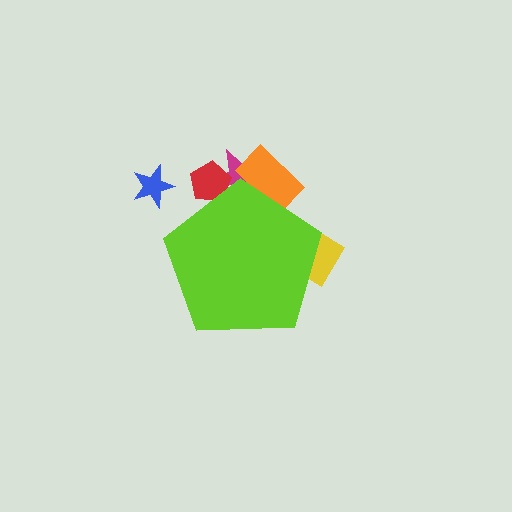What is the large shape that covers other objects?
A lime pentagon.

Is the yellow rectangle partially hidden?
Yes, the yellow rectangle is partially hidden behind the lime pentagon.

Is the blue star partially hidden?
No, the blue star is fully visible.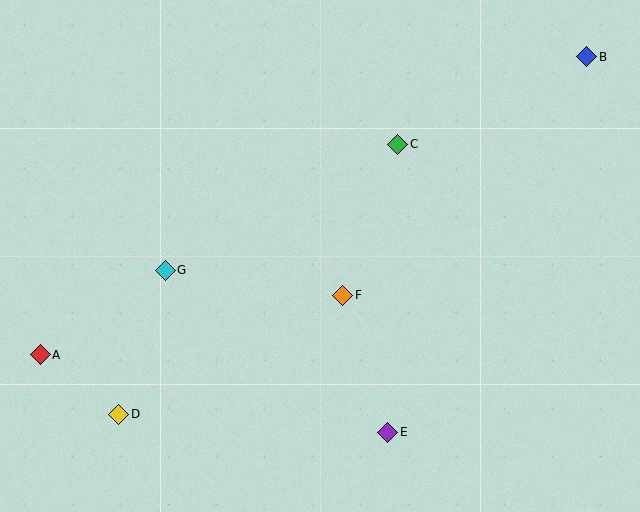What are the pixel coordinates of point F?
Point F is at (343, 295).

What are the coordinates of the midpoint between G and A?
The midpoint between G and A is at (103, 313).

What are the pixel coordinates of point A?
Point A is at (40, 355).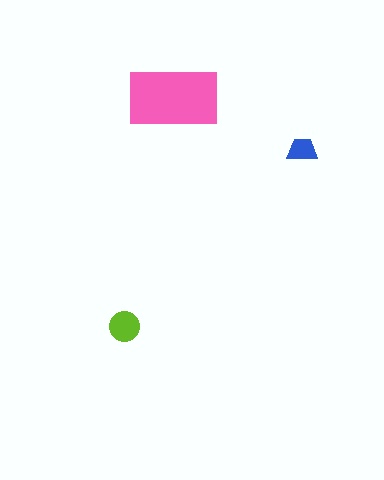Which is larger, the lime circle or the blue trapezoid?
The lime circle.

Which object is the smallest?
The blue trapezoid.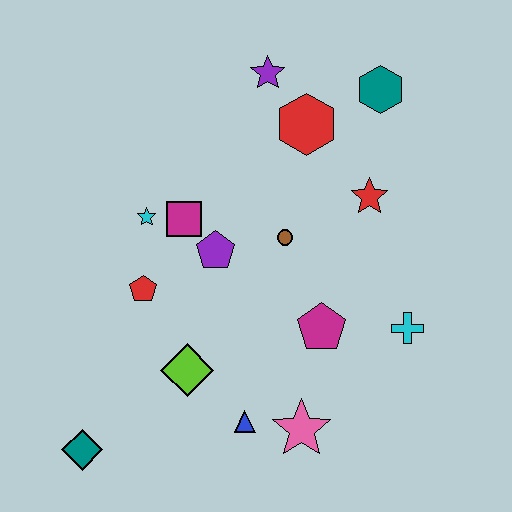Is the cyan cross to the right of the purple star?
Yes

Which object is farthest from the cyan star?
The cyan cross is farthest from the cyan star.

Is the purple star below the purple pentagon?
No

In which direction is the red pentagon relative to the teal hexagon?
The red pentagon is to the left of the teal hexagon.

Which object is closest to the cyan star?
The magenta square is closest to the cyan star.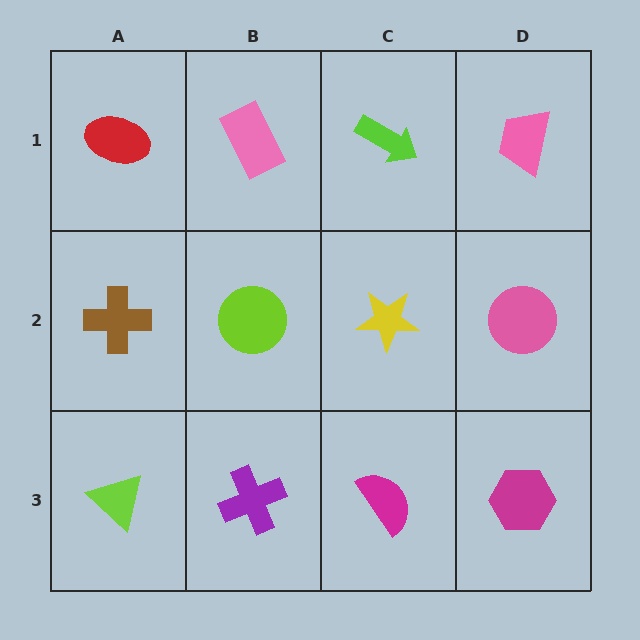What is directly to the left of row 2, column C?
A lime circle.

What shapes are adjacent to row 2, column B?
A pink rectangle (row 1, column B), a purple cross (row 3, column B), a brown cross (row 2, column A), a yellow star (row 2, column C).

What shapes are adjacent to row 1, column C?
A yellow star (row 2, column C), a pink rectangle (row 1, column B), a pink trapezoid (row 1, column D).